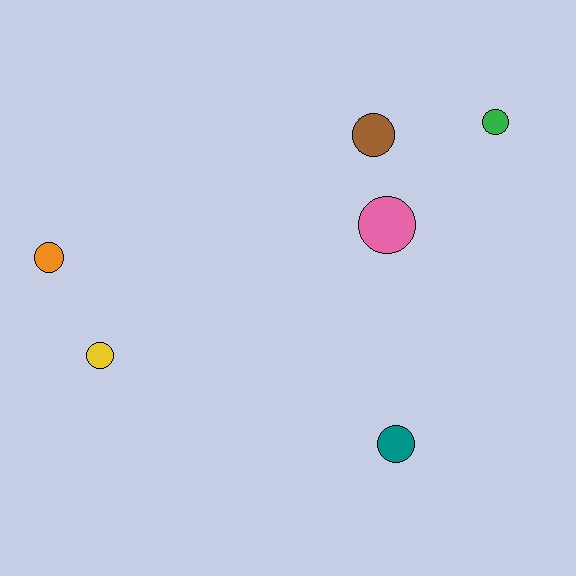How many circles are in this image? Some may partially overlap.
There are 6 circles.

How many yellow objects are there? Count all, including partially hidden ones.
There is 1 yellow object.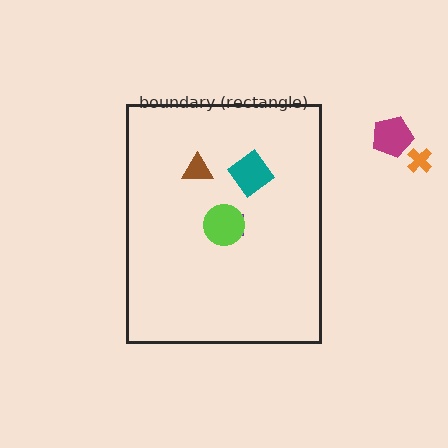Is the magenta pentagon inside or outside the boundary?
Outside.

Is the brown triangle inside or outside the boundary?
Inside.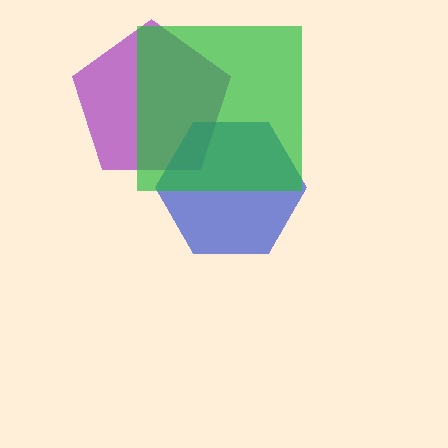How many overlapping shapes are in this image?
There are 3 overlapping shapes in the image.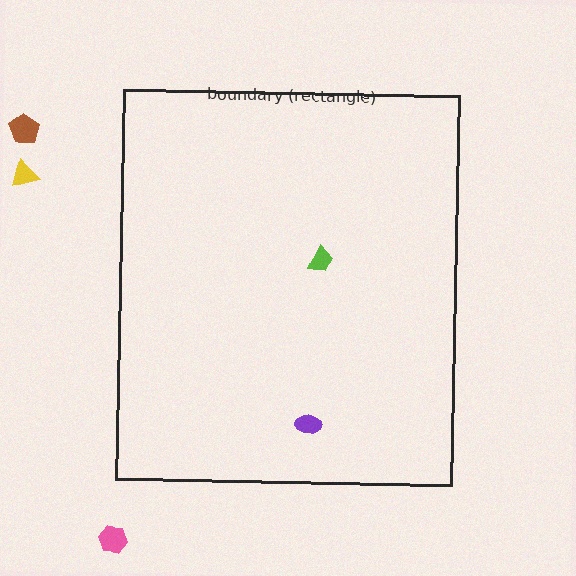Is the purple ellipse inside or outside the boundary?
Inside.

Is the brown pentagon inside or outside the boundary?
Outside.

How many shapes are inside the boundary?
2 inside, 3 outside.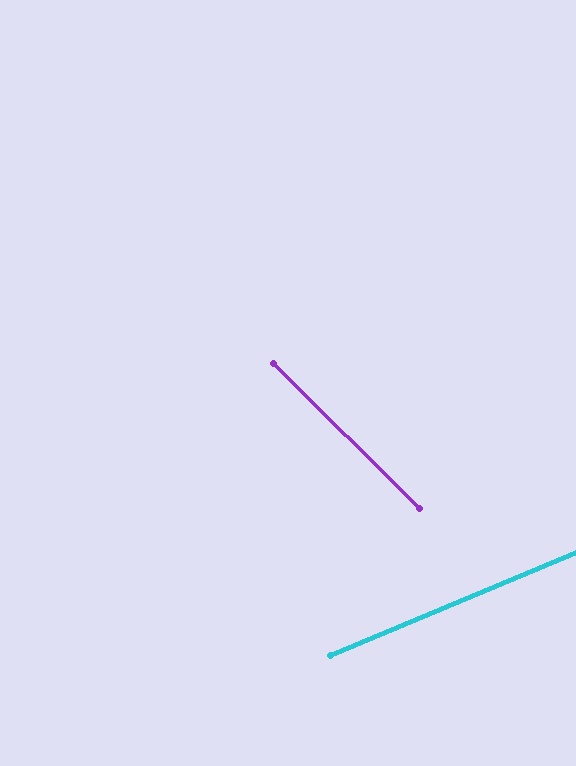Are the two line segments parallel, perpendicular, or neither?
Neither parallel nor perpendicular — they differ by about 68°.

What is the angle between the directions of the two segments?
Approximately 68 degrees.